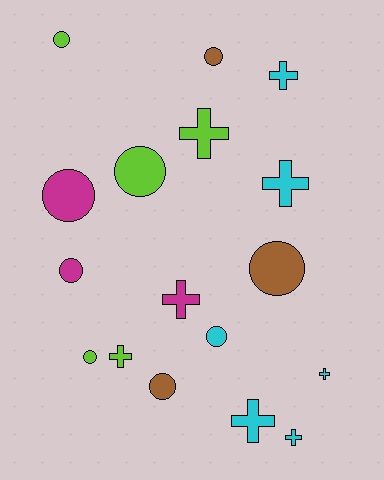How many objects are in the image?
There are 17 objects.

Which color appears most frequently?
Cyan, with 6 objects.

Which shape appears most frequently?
Circle, with 9 objects.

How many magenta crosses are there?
There is 1 magenta cross.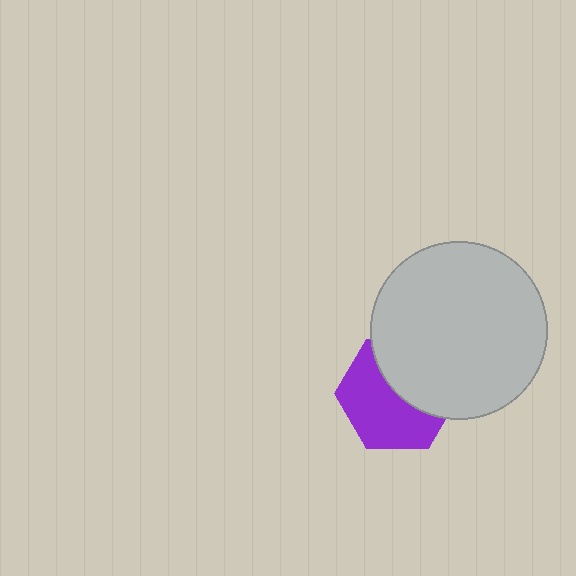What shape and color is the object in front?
The object in front is a light gray circle.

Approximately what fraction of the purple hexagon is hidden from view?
Roughly 44% of the purple hexagon is hidden behind the light gray circle.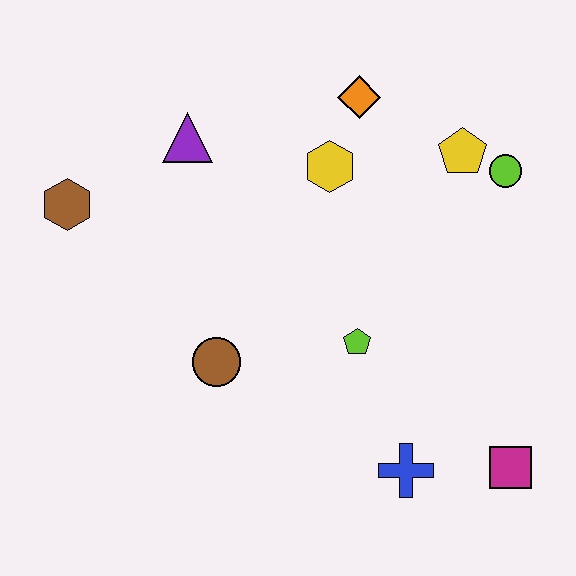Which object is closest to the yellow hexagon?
The orange diamond is closest to the yellow hexagon.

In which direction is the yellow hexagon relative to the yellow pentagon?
The yellow hexagon is to the left of the yellow pentagon.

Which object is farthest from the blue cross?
The brown hexagon is farthest from the blue cross.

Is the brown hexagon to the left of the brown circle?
Yes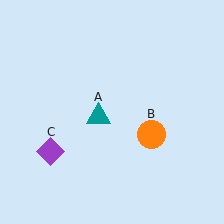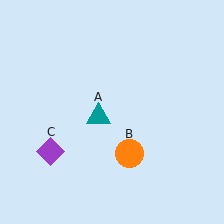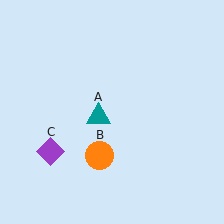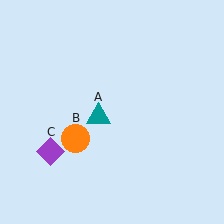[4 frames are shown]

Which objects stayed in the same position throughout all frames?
Teal triangle (object A) and purple diamond (object C) remained stationary.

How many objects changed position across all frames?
1 object changed position: orange circle (object B).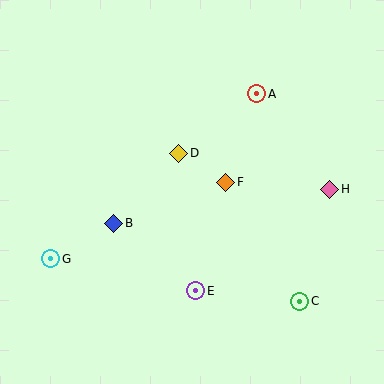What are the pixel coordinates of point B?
Point B is at (114, 223).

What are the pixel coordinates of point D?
Point D is at (179, 153).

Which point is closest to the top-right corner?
Point A is closest to the top-right corner.